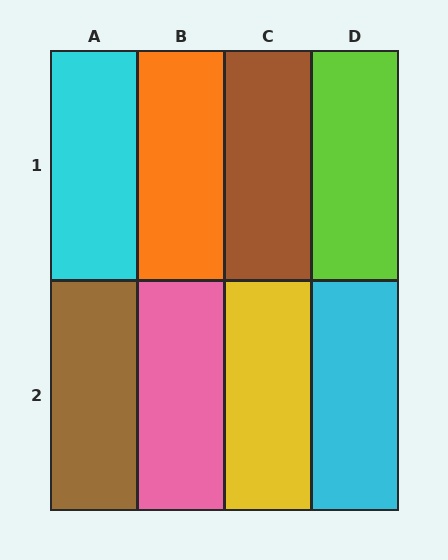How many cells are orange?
1 cell is orange.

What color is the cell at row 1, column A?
Cyan.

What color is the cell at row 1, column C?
Brown.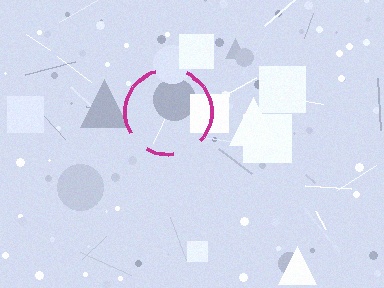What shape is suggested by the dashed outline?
The dashed outline suggests a circle.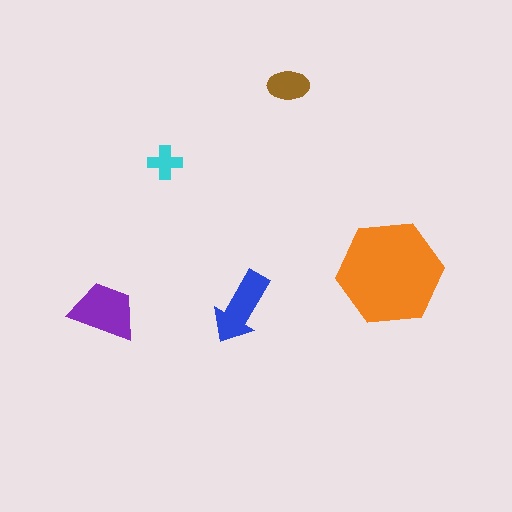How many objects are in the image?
There are 5 objects in the image.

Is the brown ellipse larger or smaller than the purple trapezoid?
Smaller.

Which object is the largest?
The orange hexagon.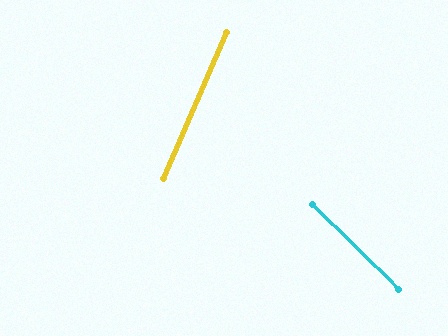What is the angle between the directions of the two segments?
Approximately 69 degrees.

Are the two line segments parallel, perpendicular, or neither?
Neither parallel nor perpendicular — they differ by about 69°.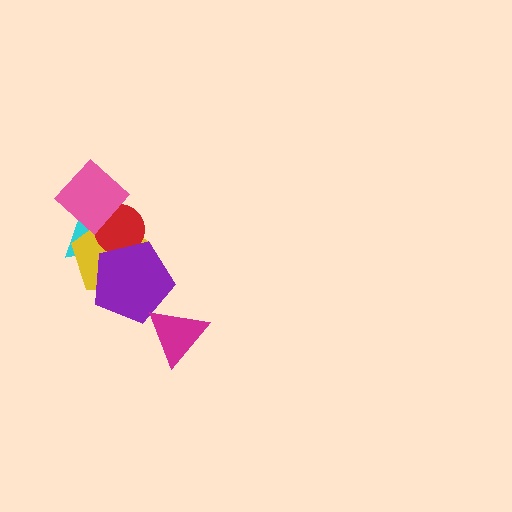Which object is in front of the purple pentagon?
The magenta triangle is in front of the purple pentagon.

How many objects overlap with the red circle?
4 objects overlap with the red circle.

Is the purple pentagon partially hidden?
Yes, it is partially covered by another shape.